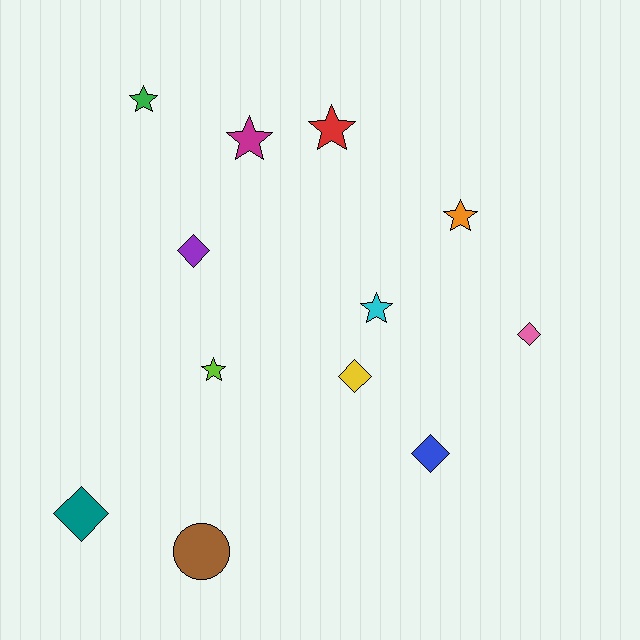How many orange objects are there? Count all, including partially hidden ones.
There is 1 orange object.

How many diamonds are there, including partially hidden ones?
There are 5 diamonds.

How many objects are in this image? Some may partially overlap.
There are 12 objects.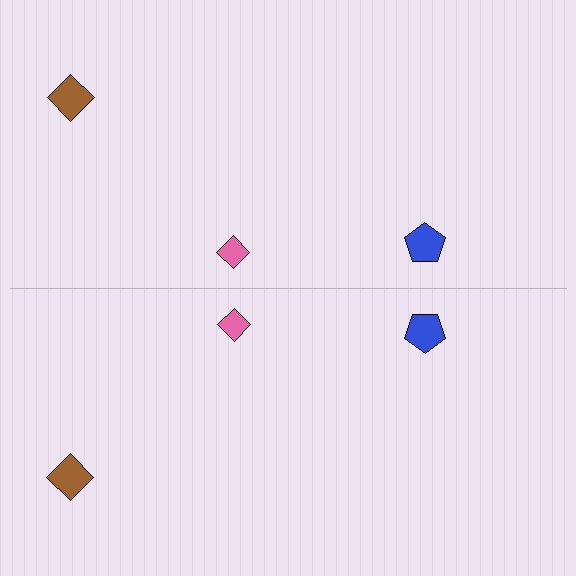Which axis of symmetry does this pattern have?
The pattern has a horizontal axis of symmetry running through the center of the image.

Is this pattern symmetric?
Yes, this pattern has bilateral (reflection) symmetry.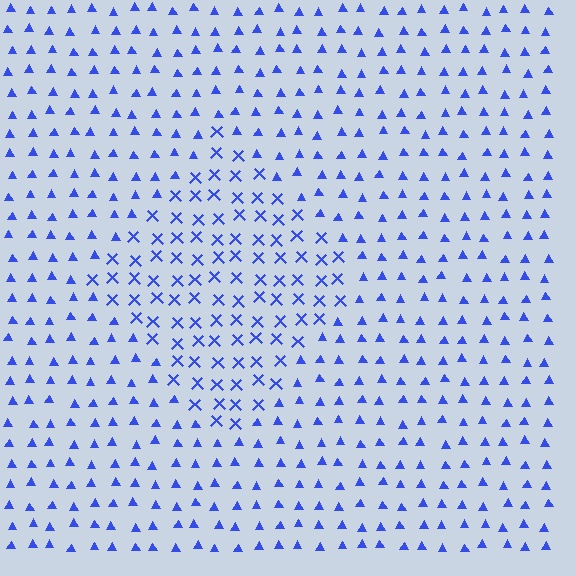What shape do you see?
I see a diamond.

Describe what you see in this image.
The image is filled with small blue elements arranged in a uniform grid. A diamond-shaped region contains X marks, while the surrounding area contains triangles. The boundary is defined purely by the change in element shape.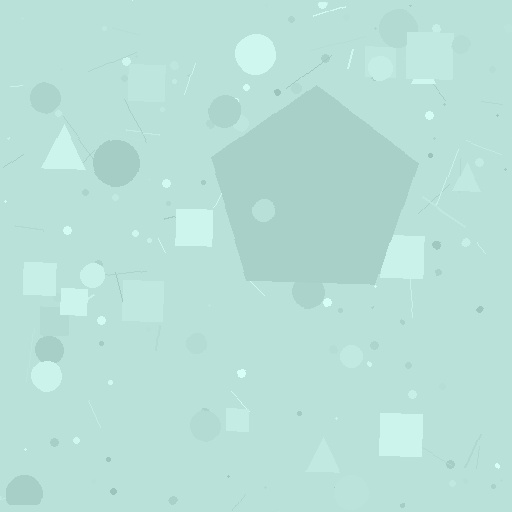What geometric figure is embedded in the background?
A pentagon is embedded in the background.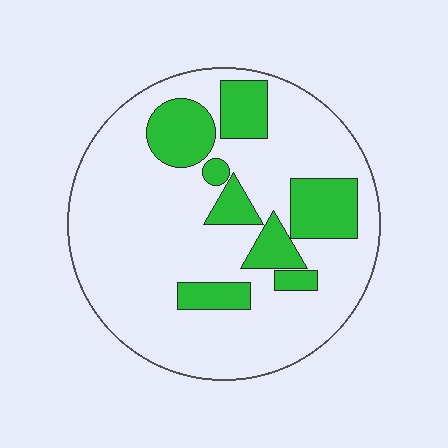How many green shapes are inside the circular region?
8.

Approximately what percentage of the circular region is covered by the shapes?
Approximately 25%.